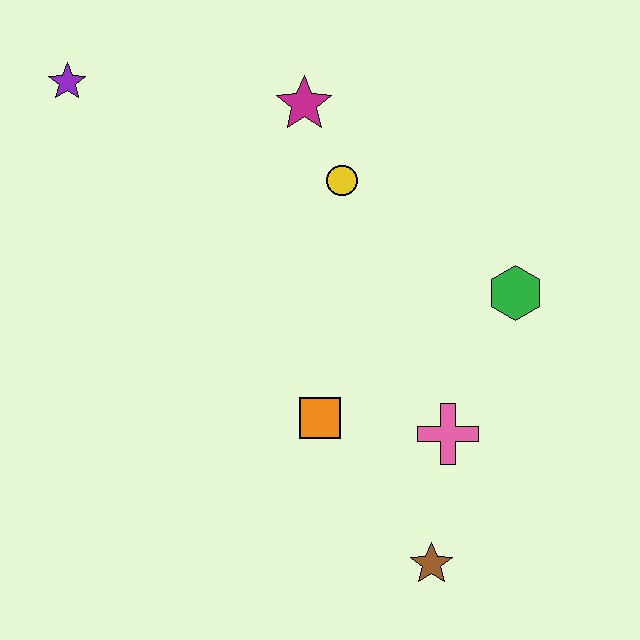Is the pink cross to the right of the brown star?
Yes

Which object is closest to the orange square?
The pink cross is closest to the orange square.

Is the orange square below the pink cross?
No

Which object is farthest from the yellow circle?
The brown star is farthest from the yellow circle.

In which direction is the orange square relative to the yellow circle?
The orange square is below the yellow circle.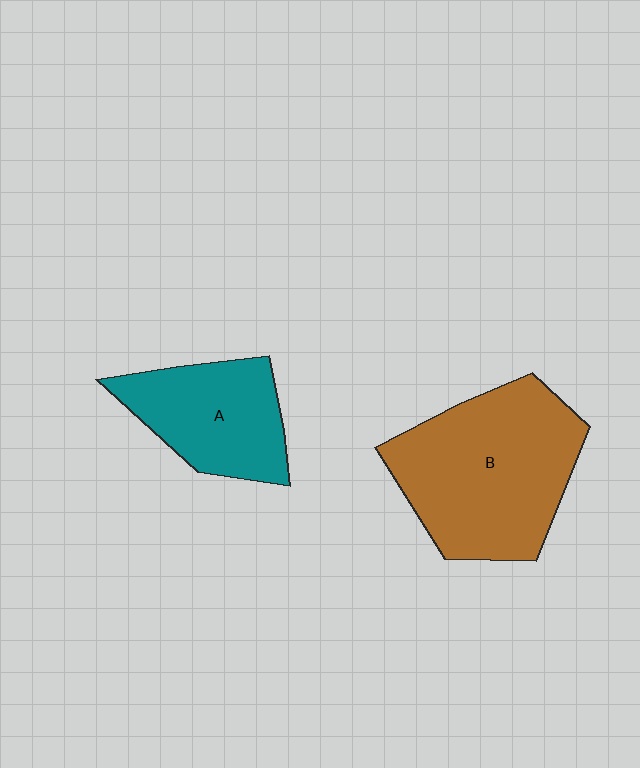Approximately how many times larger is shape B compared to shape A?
Approximately 1.6 times.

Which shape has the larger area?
Shape B (brown).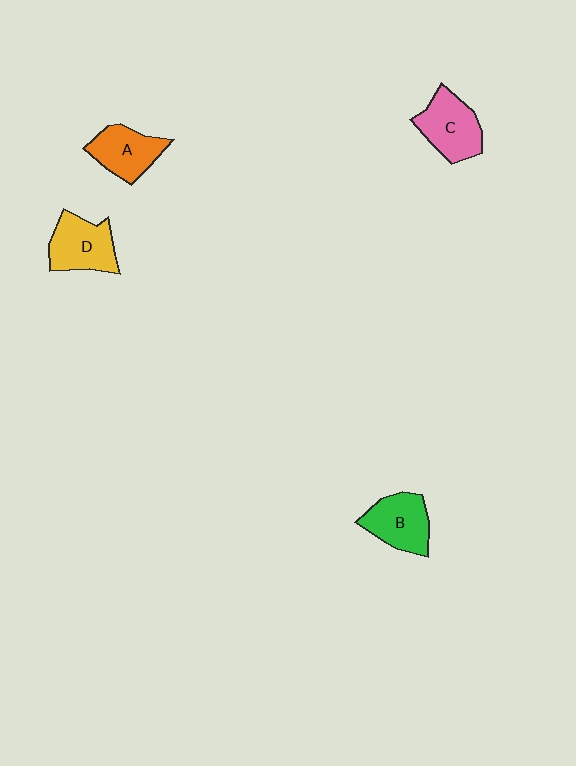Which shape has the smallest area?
Shape A (orange).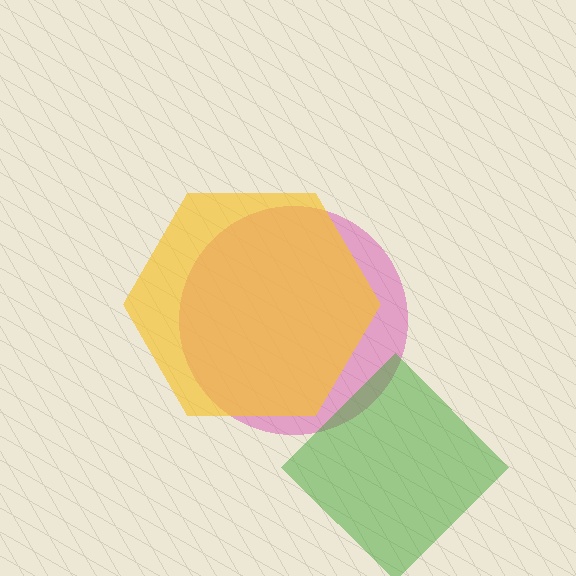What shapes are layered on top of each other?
The layered shapes are: a pink circle, a green diamond, a yellow hexagon.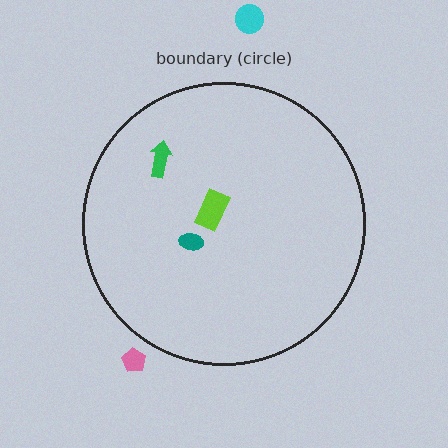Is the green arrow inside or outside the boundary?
Inside.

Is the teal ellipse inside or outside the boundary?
Inside.